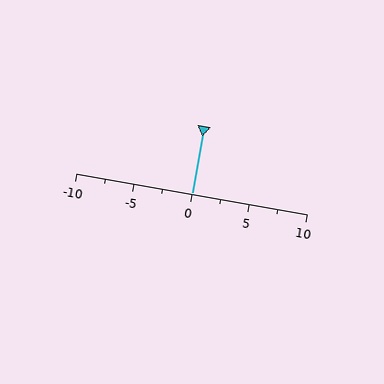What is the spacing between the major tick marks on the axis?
The major ticks are spaced 5 apart.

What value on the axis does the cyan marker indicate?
The marker indicates approximately 0.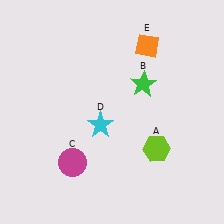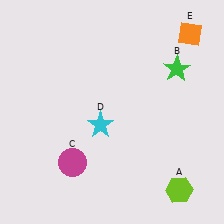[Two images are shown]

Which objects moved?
The objects that moved are: the lime hexagon (A), the green star (B), the orange diamond (E).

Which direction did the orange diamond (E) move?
The orange diamond (E) moved right.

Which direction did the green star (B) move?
The green star (B) moved right.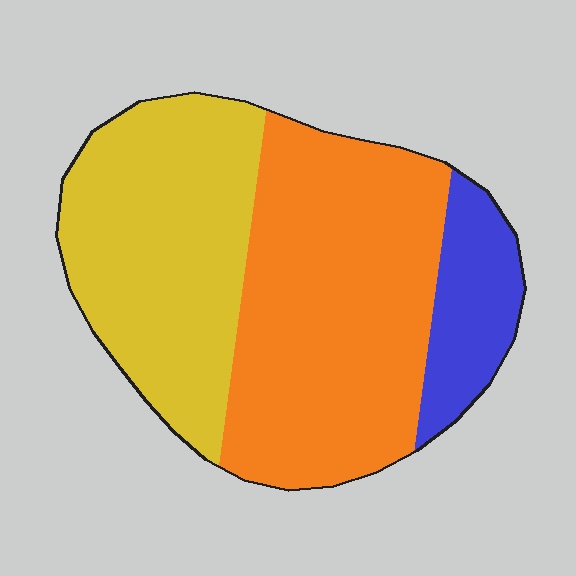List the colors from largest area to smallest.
From largest to smallest: orange, yellow, blue.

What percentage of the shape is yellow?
Yellow takes up between a third and a half of the shape.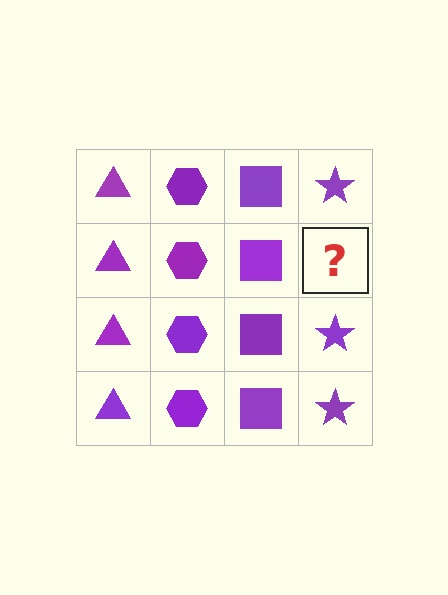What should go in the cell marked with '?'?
The missing cell should contain a purple star.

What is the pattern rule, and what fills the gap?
The rule is that each column has a consistent shape. The gap should be filled with a purple star.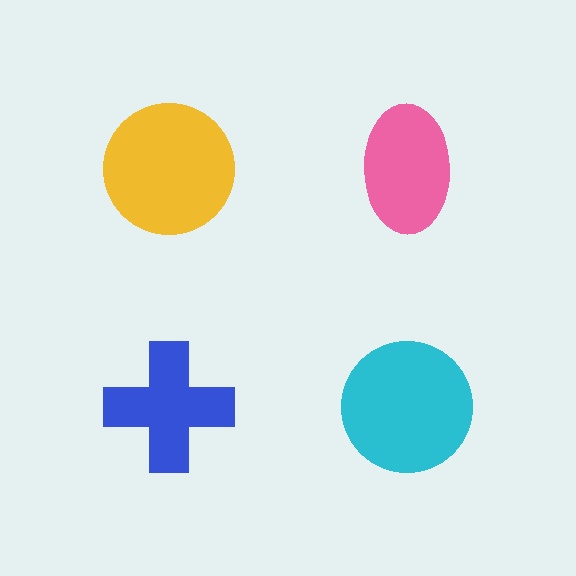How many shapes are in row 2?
2 shapes.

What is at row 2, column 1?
A blue cross.